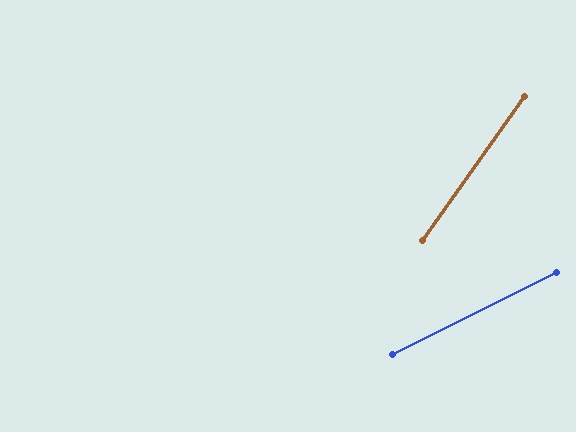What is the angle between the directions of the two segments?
Approximately 28 degrees.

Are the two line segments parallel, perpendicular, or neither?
Neither parallel nor perpendicular — they differ by about 28°.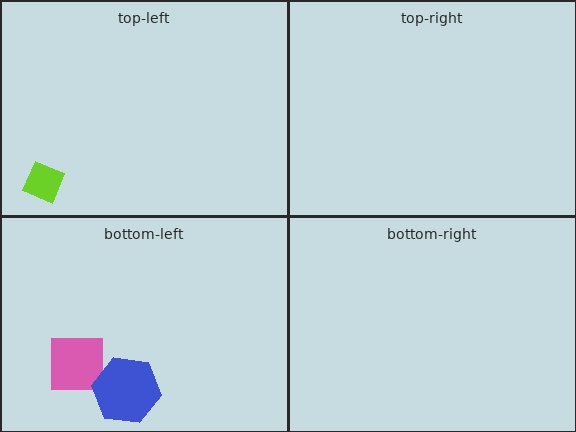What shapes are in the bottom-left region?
The pink square, the blue hexagon.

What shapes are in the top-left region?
The lime diamond.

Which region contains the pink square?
The bottom-left region.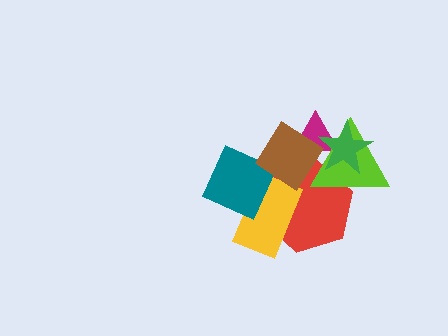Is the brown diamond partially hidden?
No, no other shape covers it.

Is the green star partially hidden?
Yes, it is partially covered by another shape.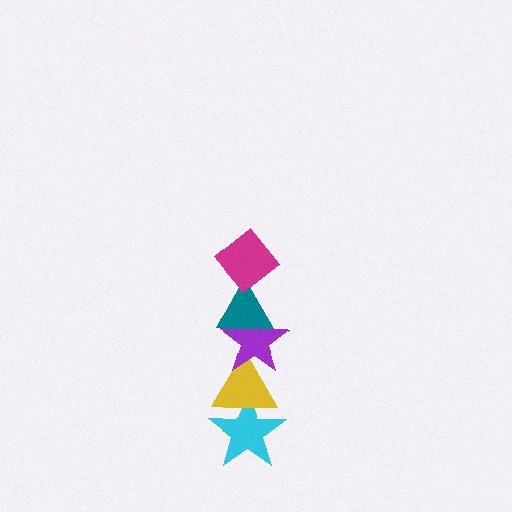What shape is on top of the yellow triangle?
The purple star is on top of the yellow triangle.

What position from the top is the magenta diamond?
The magenta diamond is 1st from the top.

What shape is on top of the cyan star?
The yellow triangle is on top of the cyan star.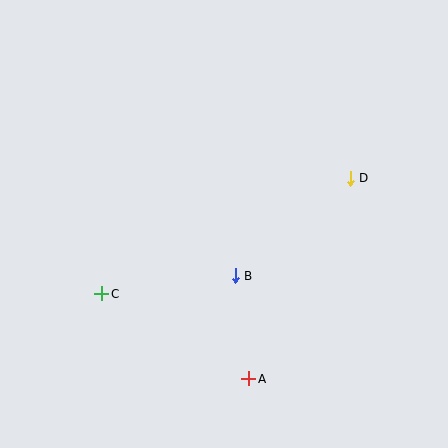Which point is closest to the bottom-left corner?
Point C is closest to the bottom-left corner.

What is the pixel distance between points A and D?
The distance between A and D is 225 pixels.